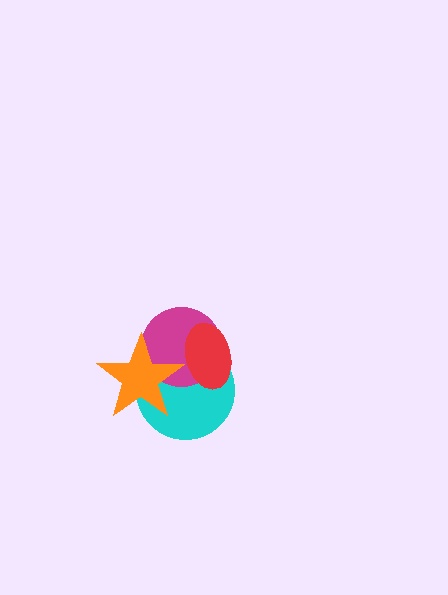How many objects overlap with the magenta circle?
3 objects overlap with the magenta circle.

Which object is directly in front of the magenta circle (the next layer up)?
The red ellipse is directly in front of the magenta circle.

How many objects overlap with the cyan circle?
3 objects overlap with the cyan circle.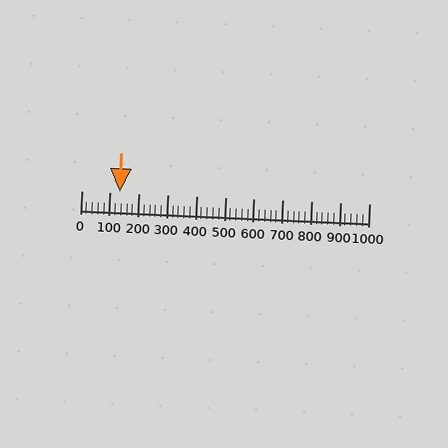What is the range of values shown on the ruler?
The ruler shows values from 0 to 1000.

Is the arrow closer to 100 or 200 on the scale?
The arrow is closer to 100.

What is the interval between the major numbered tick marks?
The major tick marks are spaced 100 units apart.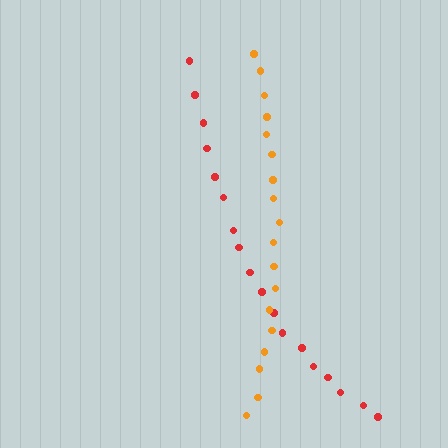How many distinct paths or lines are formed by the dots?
There are 2 distinct paths.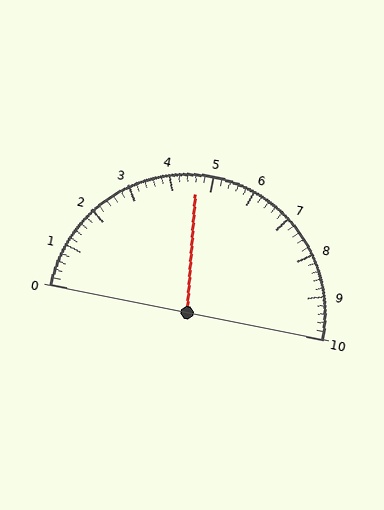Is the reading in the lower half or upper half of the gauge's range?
The reading is in the lower half of the range (0 to 10).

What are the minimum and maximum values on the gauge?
The gauge ranges from 0 to 10.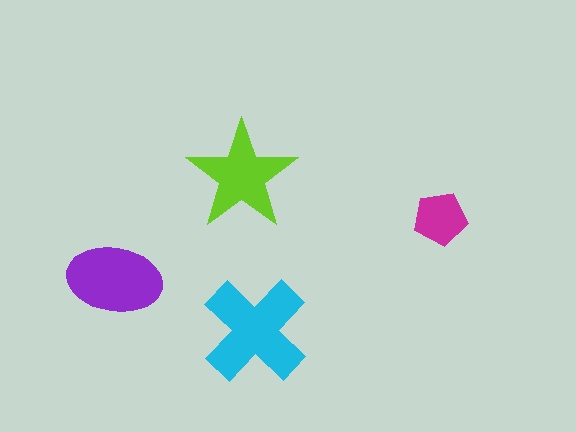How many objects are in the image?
There are 4 objects in the image.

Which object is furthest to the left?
The purple ellipse is leftmost.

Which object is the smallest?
The magenta pentagon.